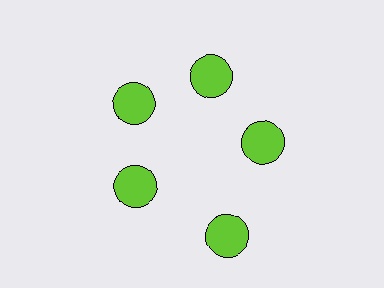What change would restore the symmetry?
The symmetry would be restored by moving it inward, back onto the ring so that all 5 circles sit at equal angles and equal distance from the center.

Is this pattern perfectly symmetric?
No. The 5 lime circles are arranged in a ring, but one element near the 5 o'clock position is pushed outward from the center, breaking the 5-fold rotational symmetry.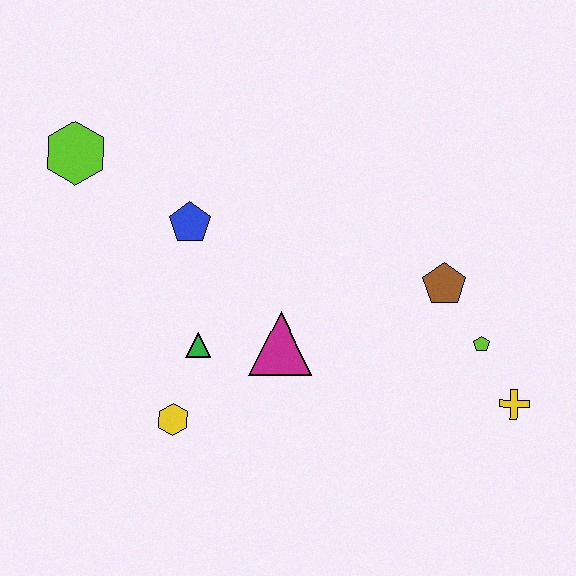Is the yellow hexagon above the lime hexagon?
No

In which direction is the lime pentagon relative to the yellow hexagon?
The lime pentagon is to the right of the yellow hexagon.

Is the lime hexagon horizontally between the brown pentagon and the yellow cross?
No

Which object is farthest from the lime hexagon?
The yellow cross is farthest from the lime hexagon.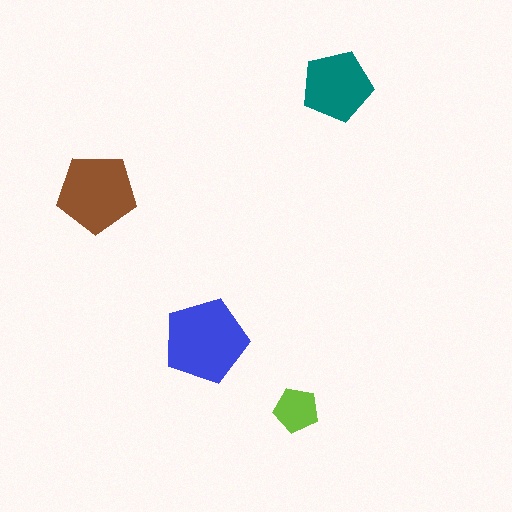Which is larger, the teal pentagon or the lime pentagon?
The teal one.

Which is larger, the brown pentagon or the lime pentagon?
The brown one.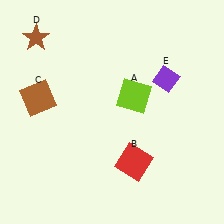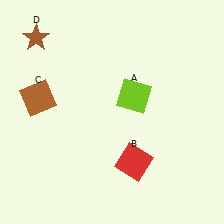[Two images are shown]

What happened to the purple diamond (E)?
The purple diamond (E) was removed in Image 2. It was in the top-right area of Image 1.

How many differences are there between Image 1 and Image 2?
There is 1 difference between the two images.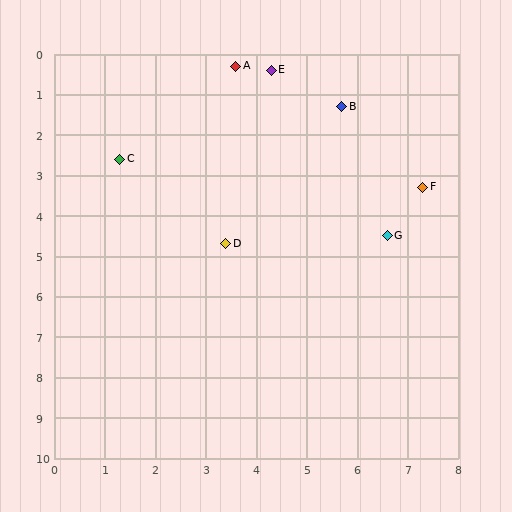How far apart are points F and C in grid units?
Points F and C are about 6.0 grid units apart.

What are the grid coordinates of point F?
Point F is at approximately (7.3, 3.3).